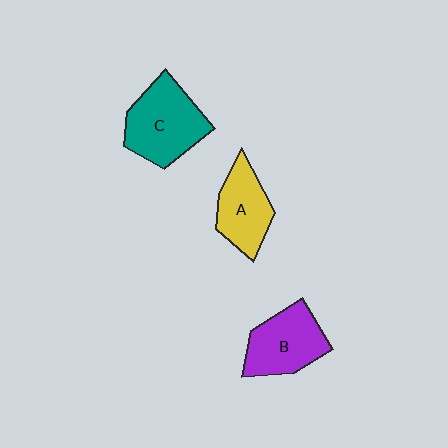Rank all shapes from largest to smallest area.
From largest to smallest: C (teal), B (purple), A (yellow).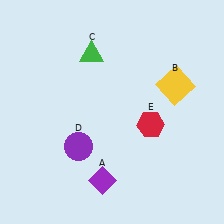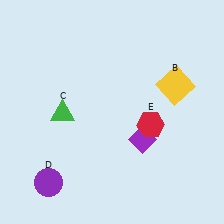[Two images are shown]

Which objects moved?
The objects that moved are: the purple diamond (A), the green triangle (C), the purple circle (D).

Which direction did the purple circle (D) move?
The purple circle (D) moved down.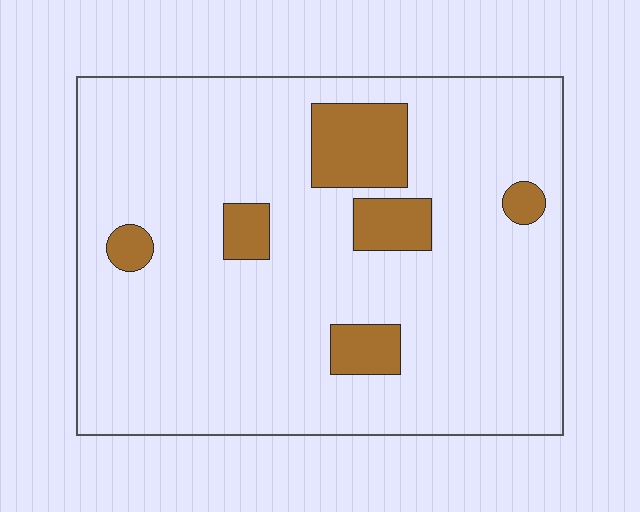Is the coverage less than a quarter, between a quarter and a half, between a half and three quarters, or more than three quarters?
Less than a quarter.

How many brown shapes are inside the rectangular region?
6.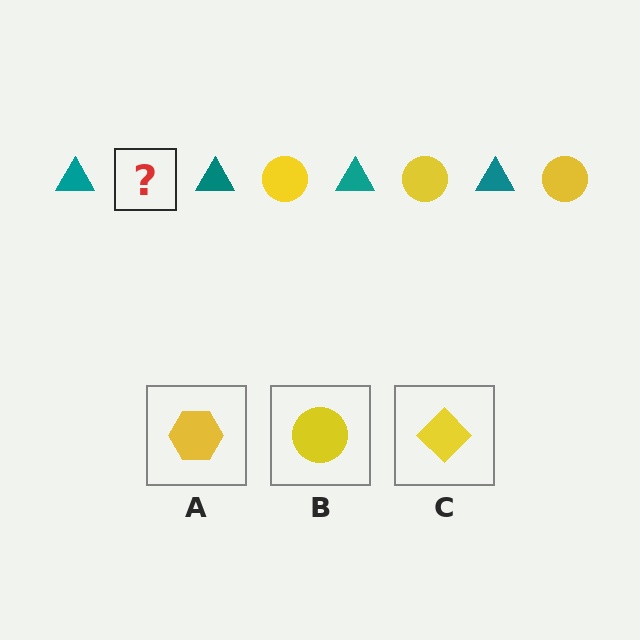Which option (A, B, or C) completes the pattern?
B.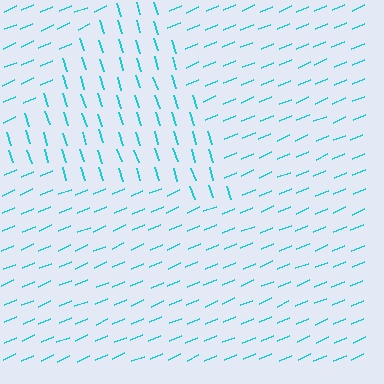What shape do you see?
I see a triangle.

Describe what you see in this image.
The image is filled with small cyan line segments. A triangle region in the image has lines oriented differently from the surrounding lines, creating a visible texture boundary.